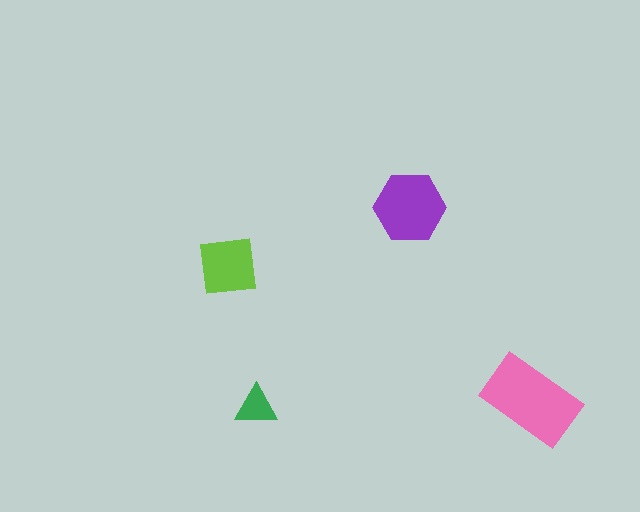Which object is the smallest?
The green triangle.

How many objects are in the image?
There are 4 objects in the image.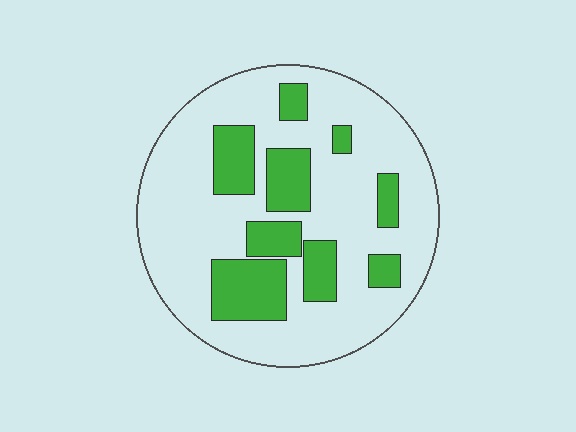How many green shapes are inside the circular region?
9.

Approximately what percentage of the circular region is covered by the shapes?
Approximately 25%.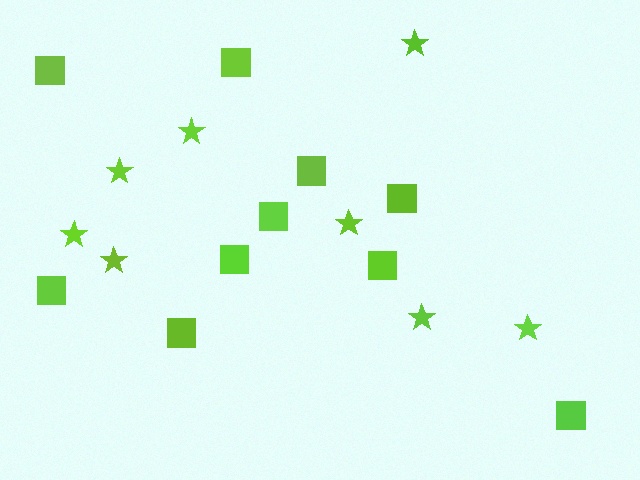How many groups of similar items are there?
There are 2 groups: one group of squares (10) and one group of stars (8).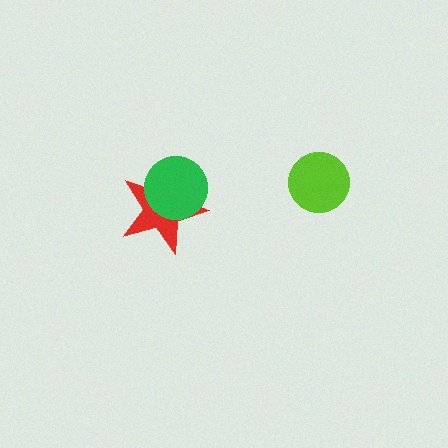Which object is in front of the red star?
The green circle is in front of the red star.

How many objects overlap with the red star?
1 object overlaps with the red star.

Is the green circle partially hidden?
No, no other shape covers it.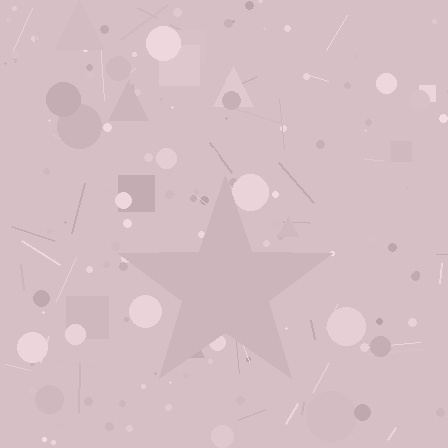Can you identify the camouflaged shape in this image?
The camouflaged shape is a star.